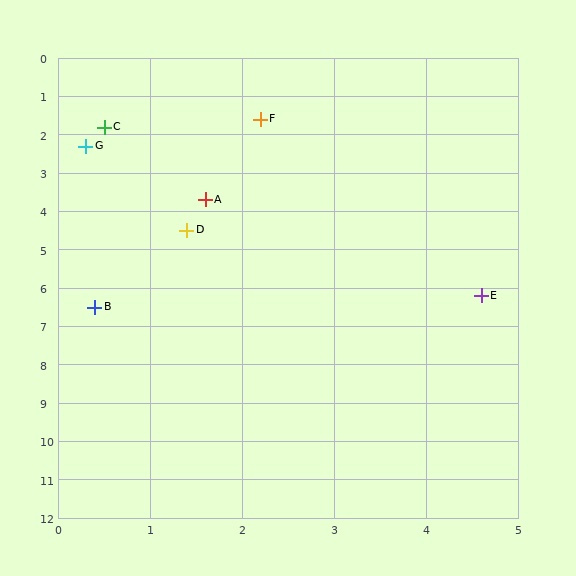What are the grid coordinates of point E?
Point E is at approximately (4.6, 6.2).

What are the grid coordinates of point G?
Point G is at approximately (0.3, 2.3).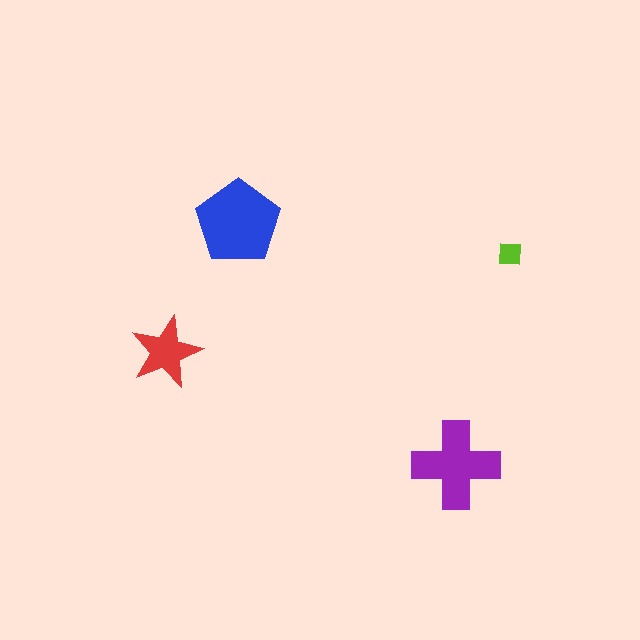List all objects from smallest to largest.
The lime square, the red star, the purple cross, the blue pentagon.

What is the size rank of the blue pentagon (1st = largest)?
1st.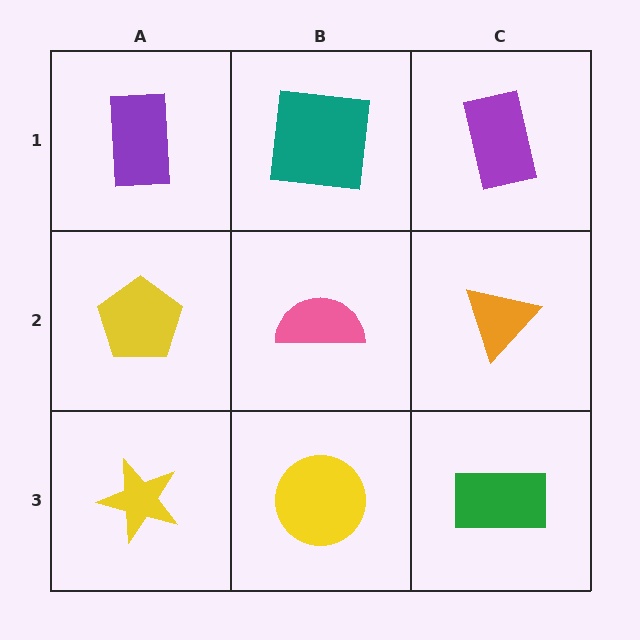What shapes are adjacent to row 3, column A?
A yellow pentagon (row 2, column A), a yellow circle (row 3, column B).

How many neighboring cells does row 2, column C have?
3.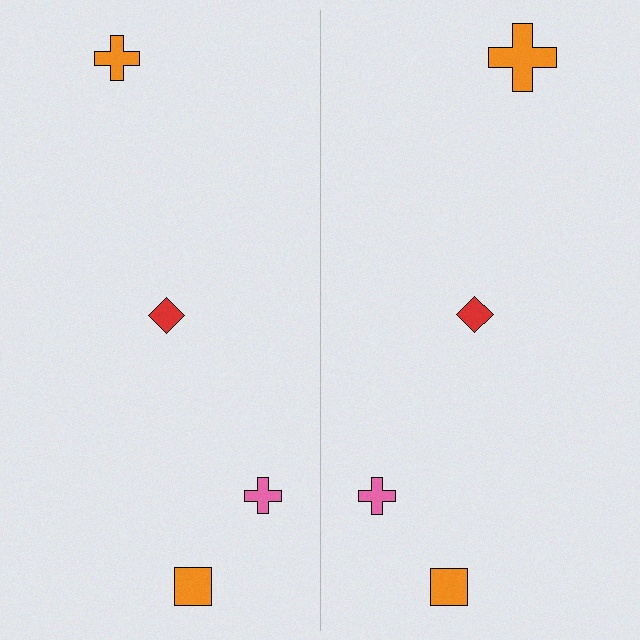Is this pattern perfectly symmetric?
No, the pattern is not perfectly symmetric. The orange cross on the right side has a different size than its mirror counterpart.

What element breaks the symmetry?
The orange cross on the right side has a different size than its mirror counterpart.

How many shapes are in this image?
There are 8 shapes in this image.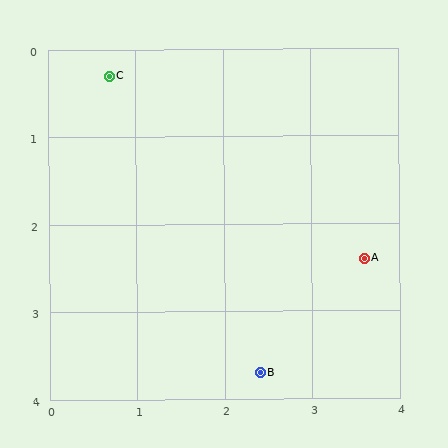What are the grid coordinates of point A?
Point A is at approximately (3.6, 2.4).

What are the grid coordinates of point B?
Point B is at approximately (2.4, 3.7).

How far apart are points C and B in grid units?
Points C and B are about 3.8 grid units apart.